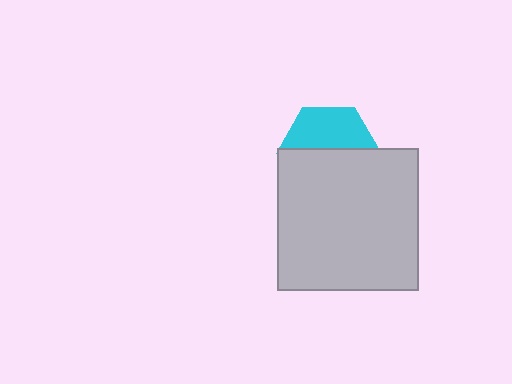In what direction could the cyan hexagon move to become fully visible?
The cyan hexagon could move up. That would shift it out from behind the light gray square entirely.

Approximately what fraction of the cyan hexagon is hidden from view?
Roughly 58% of the cyan hexagon is hidden behind the light gray square.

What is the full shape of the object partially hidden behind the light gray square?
The partially hidden object is a cyan hexagon.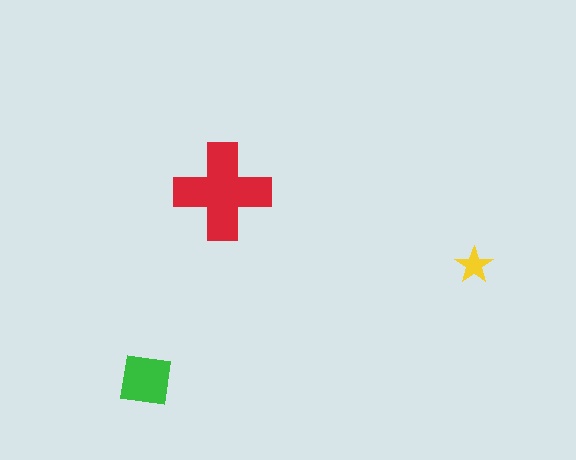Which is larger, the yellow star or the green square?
The green square.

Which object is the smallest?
The yellow star.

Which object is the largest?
The red cross.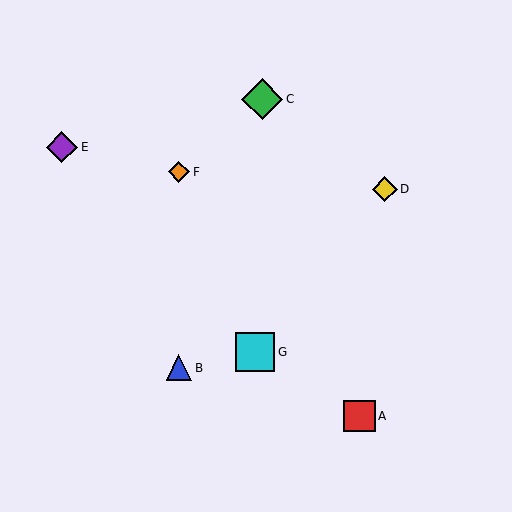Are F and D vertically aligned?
No, F is at x≈179 and D is at x≈385.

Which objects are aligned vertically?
Objects B, F are aligned vertically.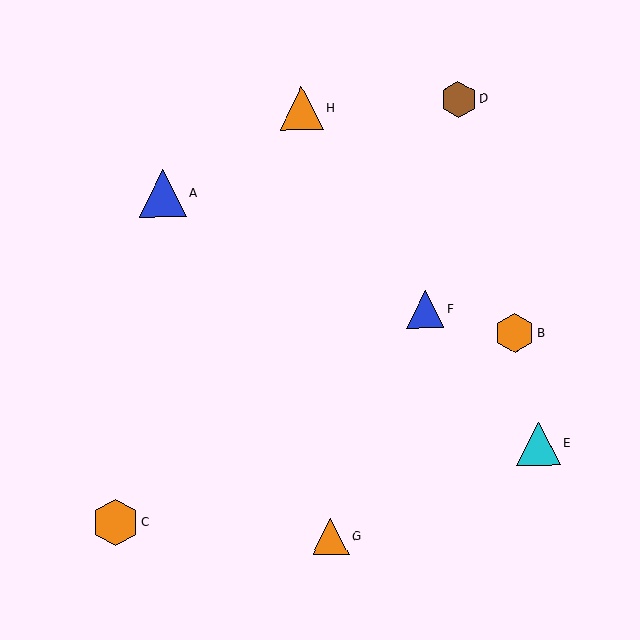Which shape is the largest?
The blue triangle (labeled A) is the largest.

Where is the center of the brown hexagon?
The center of the brown hexagon is at (458, 99).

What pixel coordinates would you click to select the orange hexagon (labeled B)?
Click at (515, 333) to select the orange hexagon B.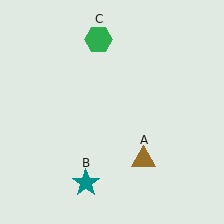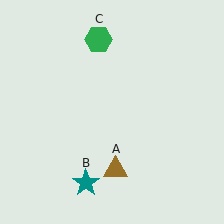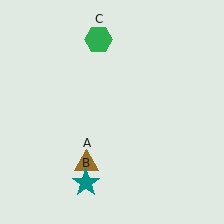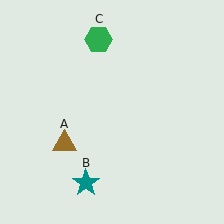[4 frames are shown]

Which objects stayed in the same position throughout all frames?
Teal star (object B) and green hexagon (object C) remained stationary.